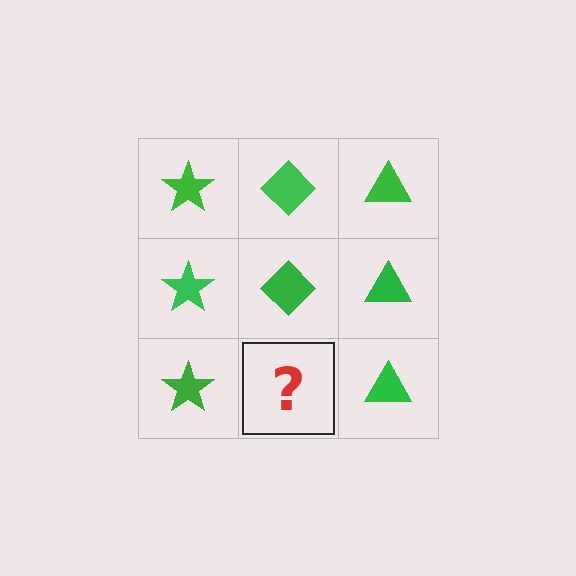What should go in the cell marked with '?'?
The missing cell should contain a green diamond.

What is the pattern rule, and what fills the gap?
The rule is that each column has a consistent shape. The gap should be filled with a green diamond.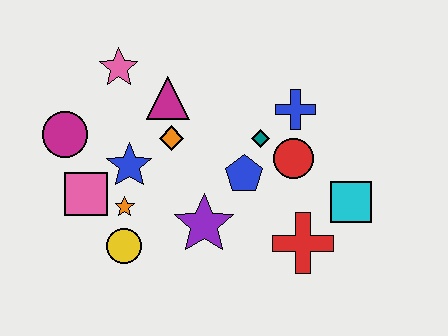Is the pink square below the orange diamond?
Yes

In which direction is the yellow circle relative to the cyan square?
The yellow circle is to the left of the cyan square.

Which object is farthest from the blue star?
The cyan square is farthest from the blue star.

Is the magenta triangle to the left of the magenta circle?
No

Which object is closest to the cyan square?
The red cross is closest to the cyan square.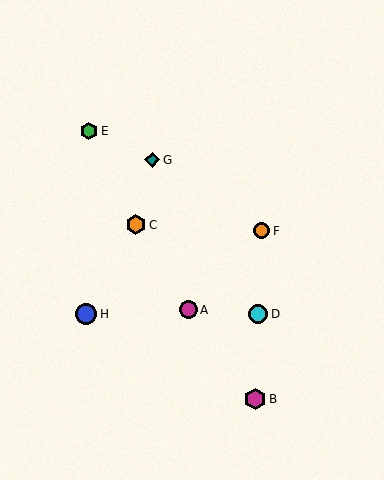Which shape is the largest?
The magenta hexagon (labeled B) is the largest.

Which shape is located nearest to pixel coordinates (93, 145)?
The green hexagon (labeled E) at (89, 131) is nearest to that location.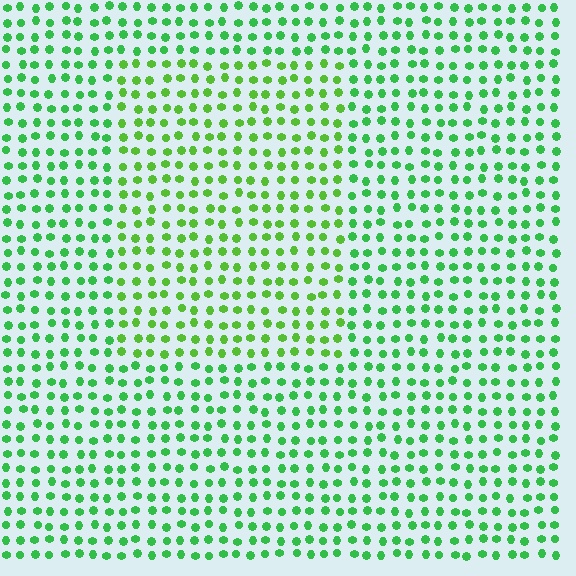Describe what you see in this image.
The image is filled with small green elements in a uniform arrangement. A rectangle-shaped region is visible where the elements are tinted to a slightly different hue, forming a subtle color boundary.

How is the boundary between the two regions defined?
The boundary is defined purely by a slight shift in hue (about 25 degrees). Spacing, size, and orientation are identical on both sides.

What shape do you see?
I see a rectangle.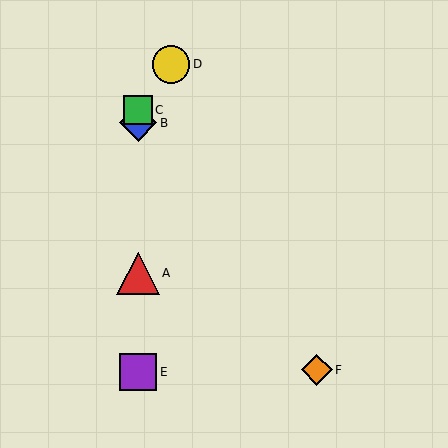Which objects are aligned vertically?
Objects A, B, C, E are aligned vertically.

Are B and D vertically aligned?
No, B is at x≈138 and D is at x≈171.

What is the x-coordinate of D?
Object D is at x≈171.